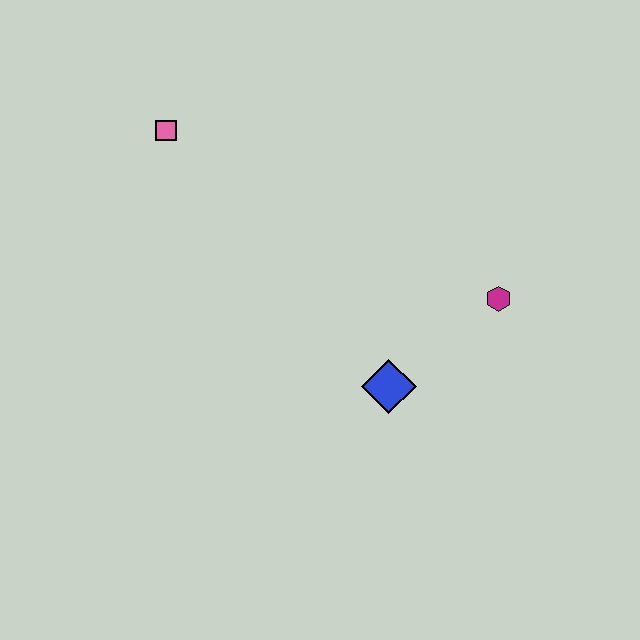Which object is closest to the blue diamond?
The magenta hexagon is closest to the blue diamond.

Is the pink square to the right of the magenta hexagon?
No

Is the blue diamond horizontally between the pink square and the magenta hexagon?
Yes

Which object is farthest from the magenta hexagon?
The pink square is farthest from the magenta hexagon.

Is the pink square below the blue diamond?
No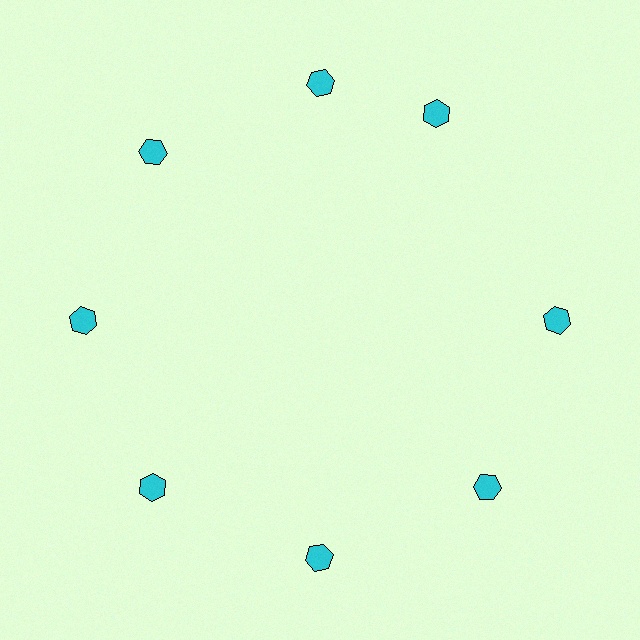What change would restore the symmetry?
The symmetry would be restored by rotating it back into even spacing with its neighbors so that all 8 hexagons sit at equal angles and equal distance from the center.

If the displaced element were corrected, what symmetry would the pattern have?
It would have 8-fold rotational symmetry — the pattern would map onto itself every 45 degrees.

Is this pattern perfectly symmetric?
No. The 8 cyan hexagons are arranged in a ring, but one element near the 2 o'clock position is rotated out of alignment along the ring, breaking the 8-fold rotational symmetry.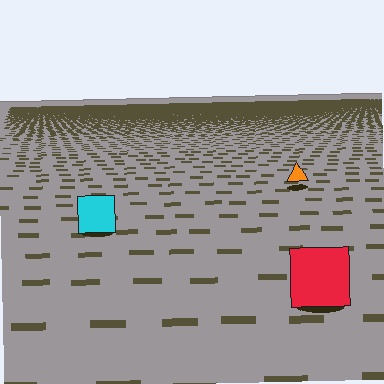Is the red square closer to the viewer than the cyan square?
Yes. The red square is closer — you can tell from the texture gradient: the ground texture is coarser near it.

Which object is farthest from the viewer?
The orange triangle is farthest from the viewer. It appears smaller and the ground texture around it is denser.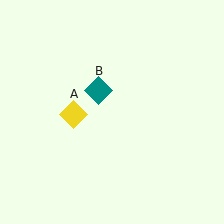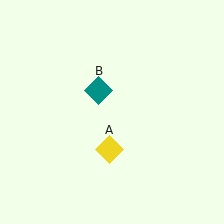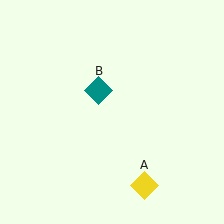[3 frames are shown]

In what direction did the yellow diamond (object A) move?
The yellow diamond (object A) moved down and to the right.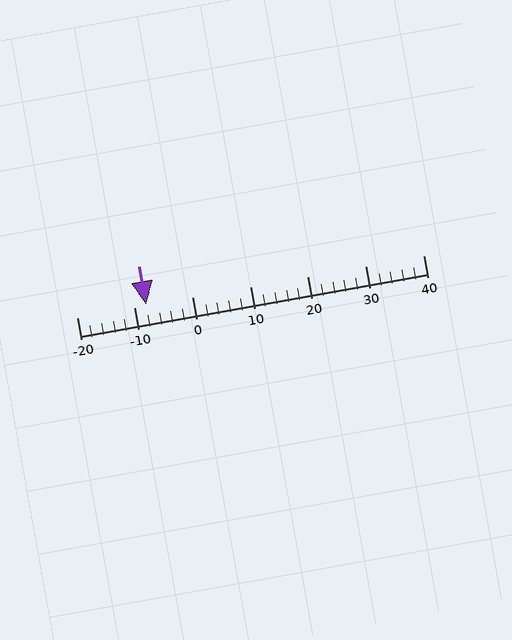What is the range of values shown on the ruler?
The ruler shows values from -20 to 40.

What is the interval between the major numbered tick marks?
The major tick marks are spaced 10 units apart.